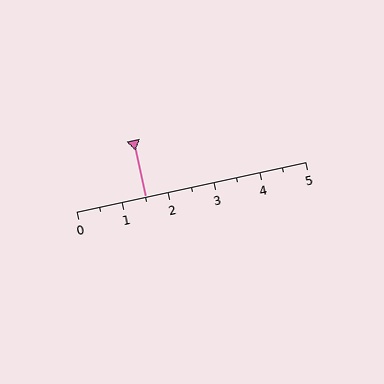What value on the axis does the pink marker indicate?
The marker indicates approximately 1.5.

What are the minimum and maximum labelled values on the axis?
The axis runs from 0 to 5.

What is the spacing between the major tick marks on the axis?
The major ticks are spaced 1 apart.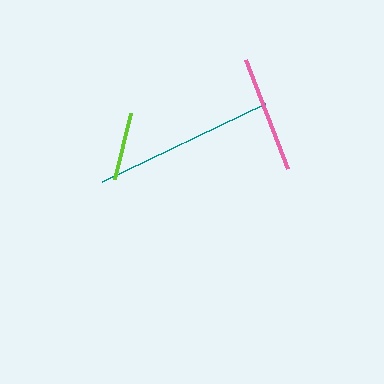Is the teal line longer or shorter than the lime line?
The teal line is longer than the lime line.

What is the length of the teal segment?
The teal segment is approximately 181 pixels long.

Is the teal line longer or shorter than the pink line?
The teal line is longer than the pink line.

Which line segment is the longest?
The teal line is the longest at approximately 181 pixels.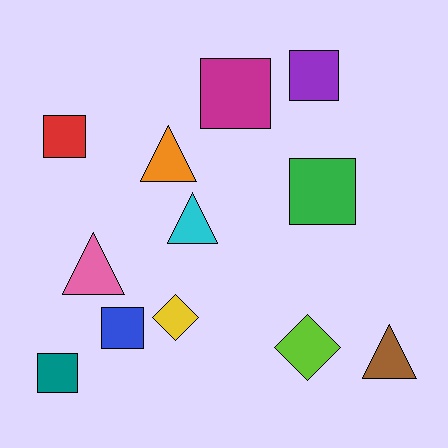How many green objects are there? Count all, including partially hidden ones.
There is 1 green object.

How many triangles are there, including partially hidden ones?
There are 4 triangles.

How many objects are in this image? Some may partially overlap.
There are 12 objects.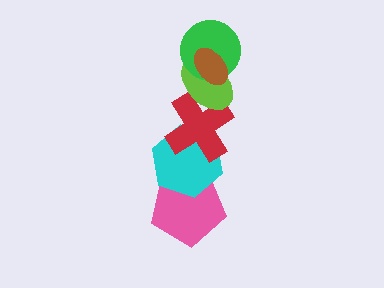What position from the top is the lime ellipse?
The lime ellipse is 3rd from the top.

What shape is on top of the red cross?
The lime ellipse is on top of the red cross.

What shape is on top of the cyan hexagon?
The red cross is on top of the cyan hexagon.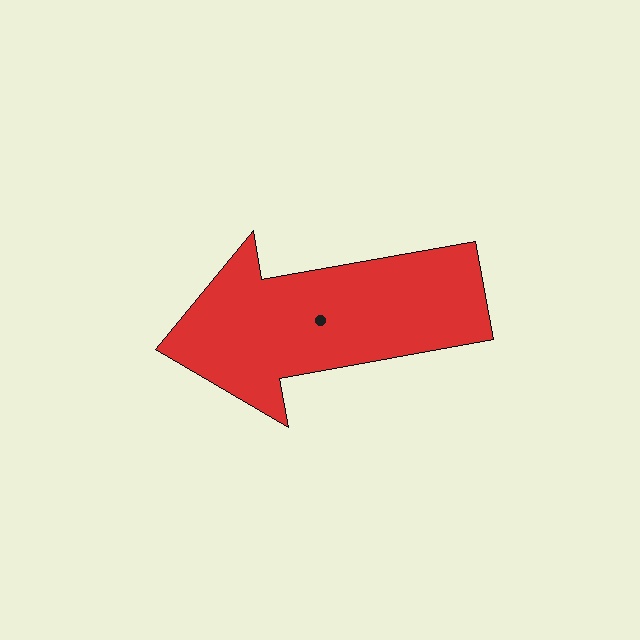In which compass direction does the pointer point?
West.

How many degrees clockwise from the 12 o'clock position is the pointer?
Approximately 260 degrees.